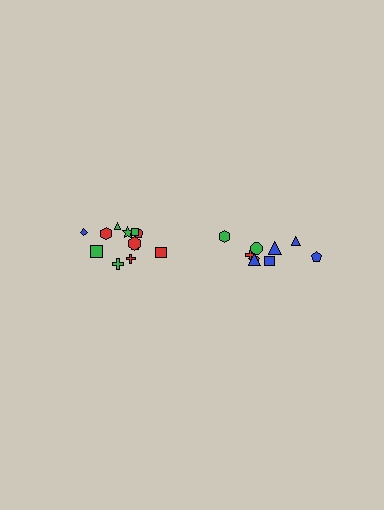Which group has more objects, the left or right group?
The left group.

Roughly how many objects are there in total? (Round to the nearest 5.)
Roughly 20 objects in total.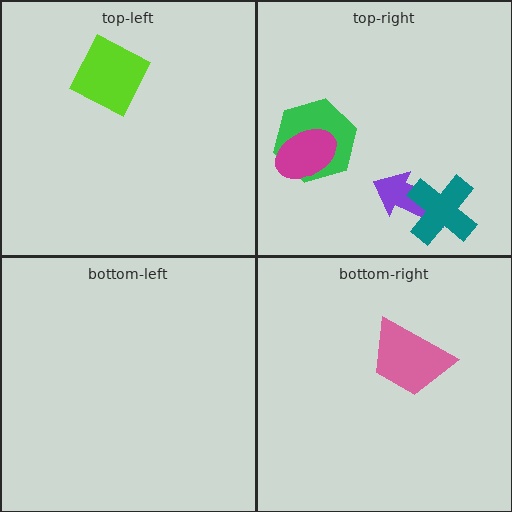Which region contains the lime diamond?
The top-left region.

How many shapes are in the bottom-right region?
1.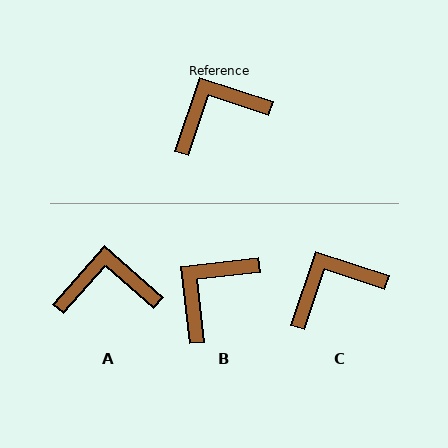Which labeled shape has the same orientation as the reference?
C.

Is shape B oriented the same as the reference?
No, it is off by about 25 degrees.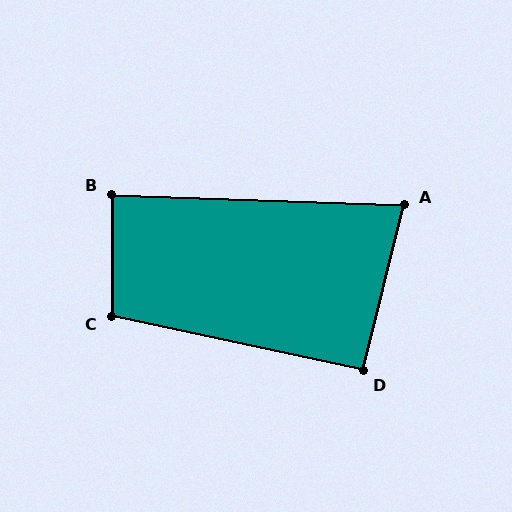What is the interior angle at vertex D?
Approximately 92 degrees (approximately right).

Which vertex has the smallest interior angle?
A, at approximately 78 degrees.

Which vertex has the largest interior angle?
C, at approximately 102 degrees.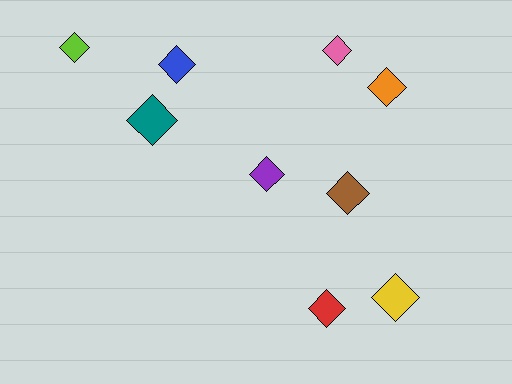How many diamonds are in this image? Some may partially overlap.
There are 9 diamonds.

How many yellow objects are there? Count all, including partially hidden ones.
There is 1 yellow object.